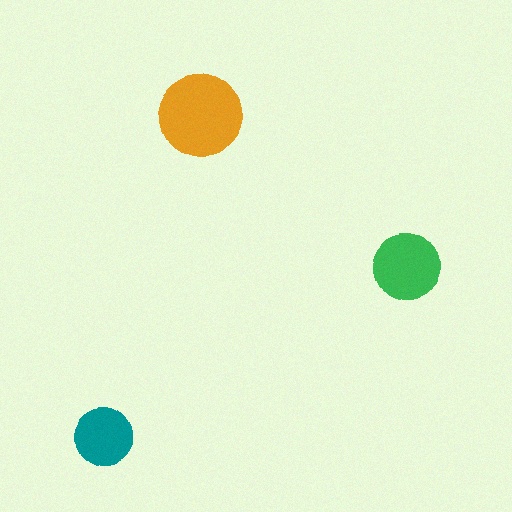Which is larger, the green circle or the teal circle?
The green one.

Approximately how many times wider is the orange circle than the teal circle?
About 1.5 times wider.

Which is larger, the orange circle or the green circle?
The orange one.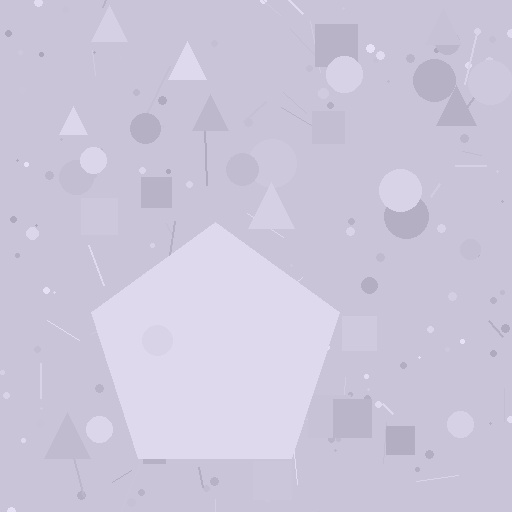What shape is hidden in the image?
A pentagon is hidden in the image.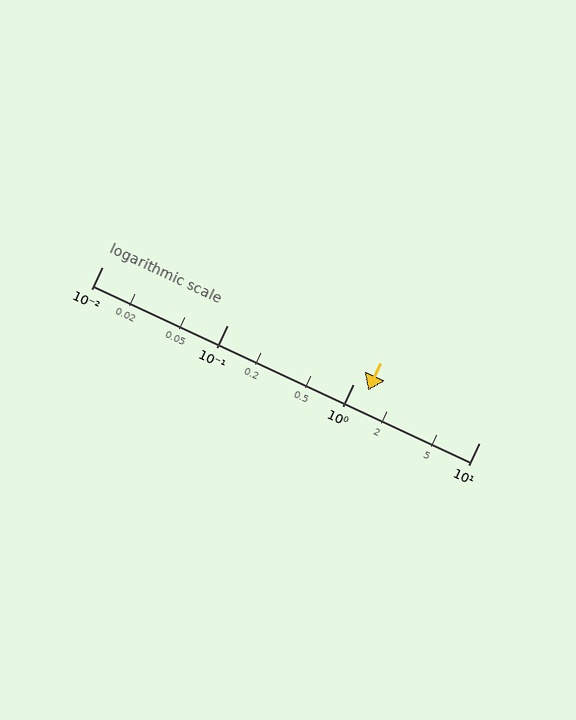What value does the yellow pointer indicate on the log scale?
The pointer indicates approximately 1.3.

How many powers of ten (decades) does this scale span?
The scale spans 3 decades, from 0.01 to 10.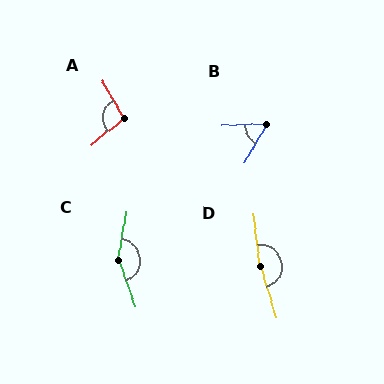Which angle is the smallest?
B, at approximately 59 degrees.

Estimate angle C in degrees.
Approximately 150 degrees.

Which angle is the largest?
D, at approximately 170 degrees.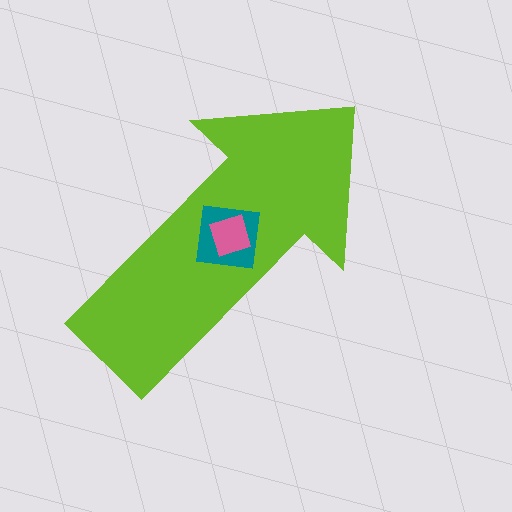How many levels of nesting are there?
3.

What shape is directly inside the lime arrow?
The teal square.